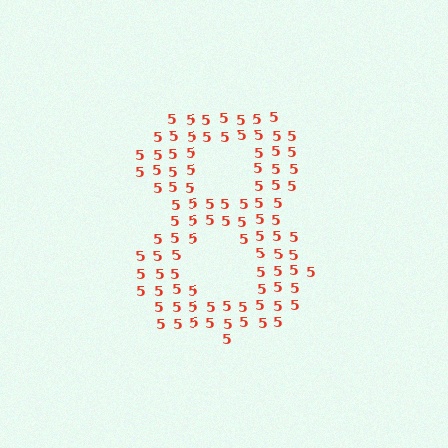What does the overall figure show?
The overall figure shows the digit 8.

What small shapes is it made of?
It is made of small digit 5's.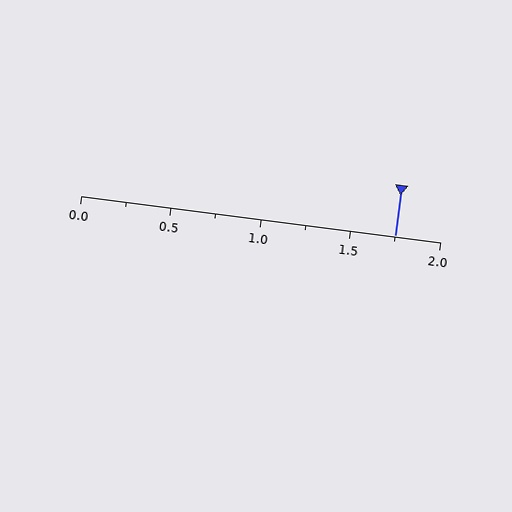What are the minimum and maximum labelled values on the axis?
The axis runs from 0.0 to 2.0.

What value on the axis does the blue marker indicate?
The marker indicates approximately 1.75.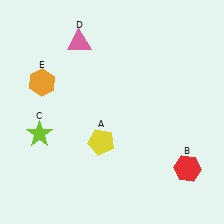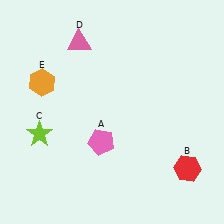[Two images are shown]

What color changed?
The pentagon (A) changed from yellow in Image 1 to pink in Image 2.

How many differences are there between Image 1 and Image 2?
There is 1 difference between the two images.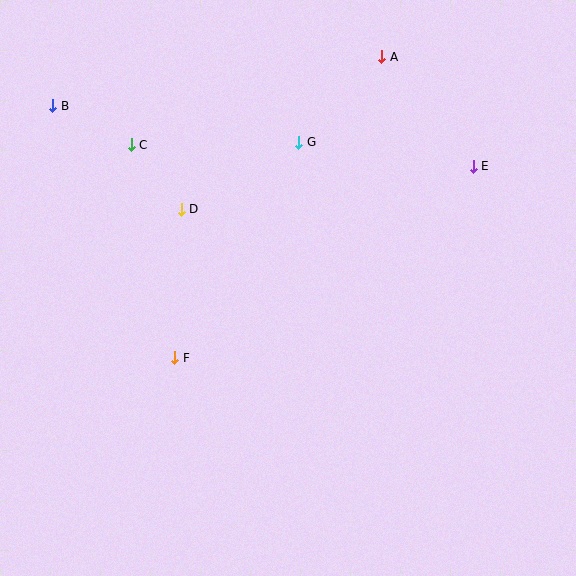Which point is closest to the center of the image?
Point D at (181, 209) is closest to the center.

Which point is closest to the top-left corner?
Point B is closest to the top-left corner.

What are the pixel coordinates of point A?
Point A is at (382, 57).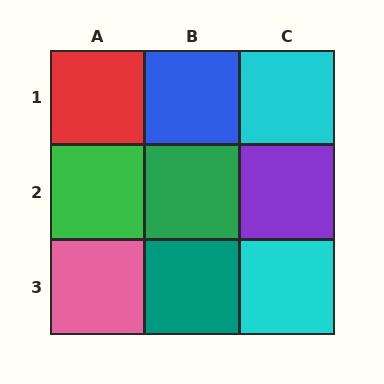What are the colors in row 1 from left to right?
Red, blue, cyan.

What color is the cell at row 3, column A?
Pink.